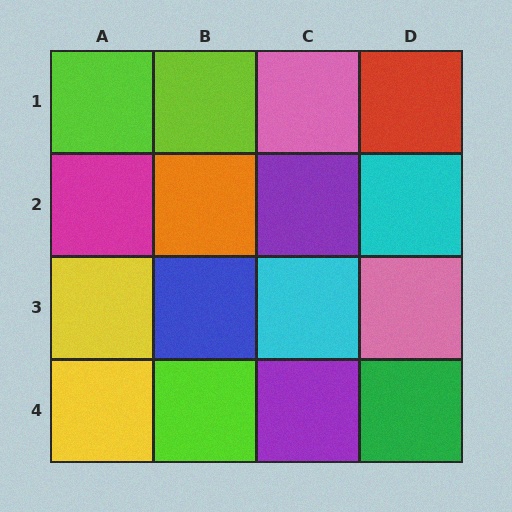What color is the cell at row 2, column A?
Magenta.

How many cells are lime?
3 cells are lime.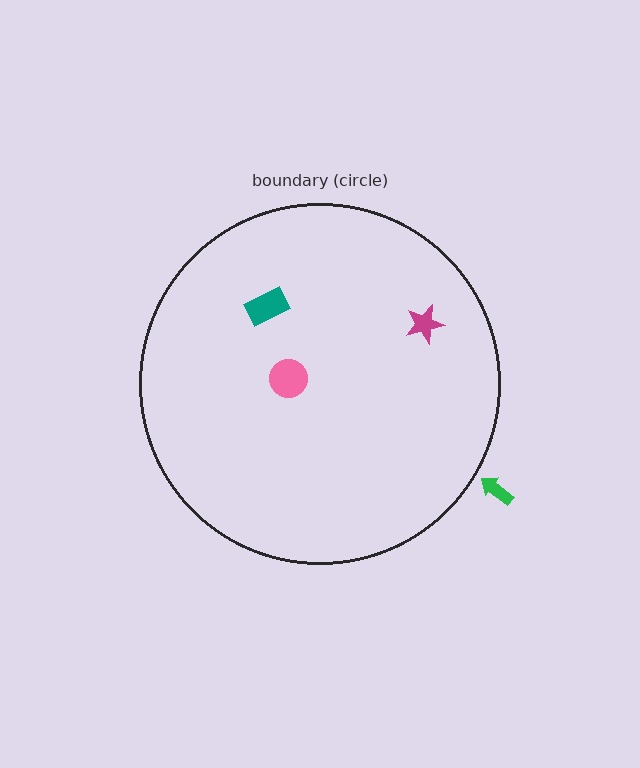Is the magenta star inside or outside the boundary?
Inside.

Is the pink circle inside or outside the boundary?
Inside.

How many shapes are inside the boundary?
3 inside, 1 outside.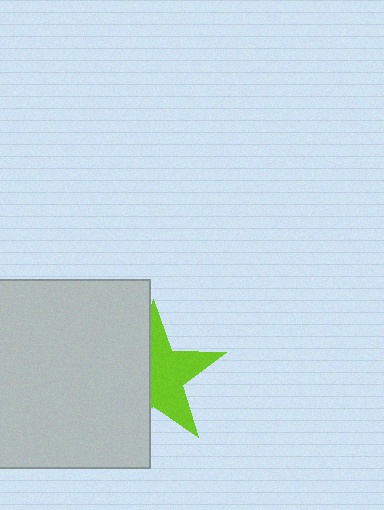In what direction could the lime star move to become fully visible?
The lime star could move right. That would shift it out from behind the light gray square entirely.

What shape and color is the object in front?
The object in front is a light gray square.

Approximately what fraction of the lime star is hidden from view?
Roughly 47% of the lime star is hidden behind the light gray square.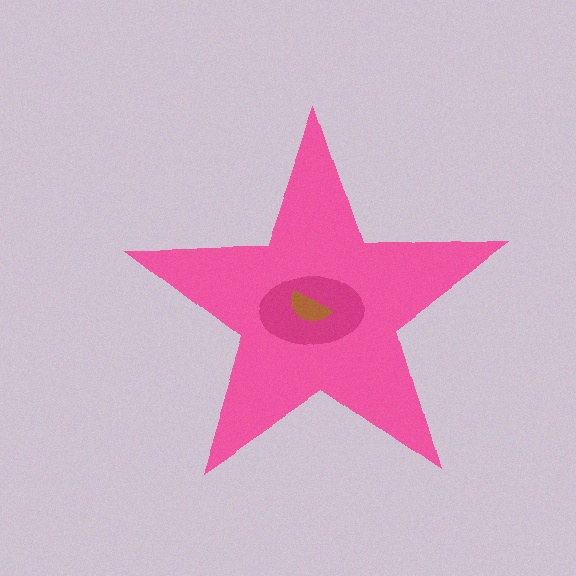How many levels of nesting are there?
3.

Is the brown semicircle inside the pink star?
Yes.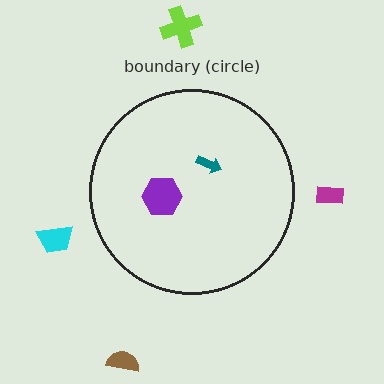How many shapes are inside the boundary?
2 inside, 4 outside.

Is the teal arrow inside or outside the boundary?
Inside.